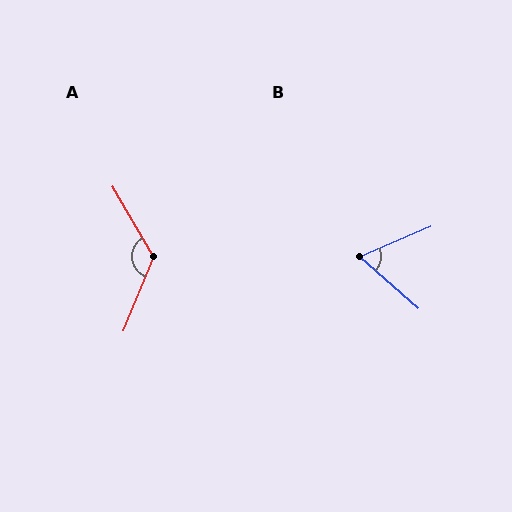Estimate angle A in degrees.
Approximately 128 degrees.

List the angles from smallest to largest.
B (64°), A (128°).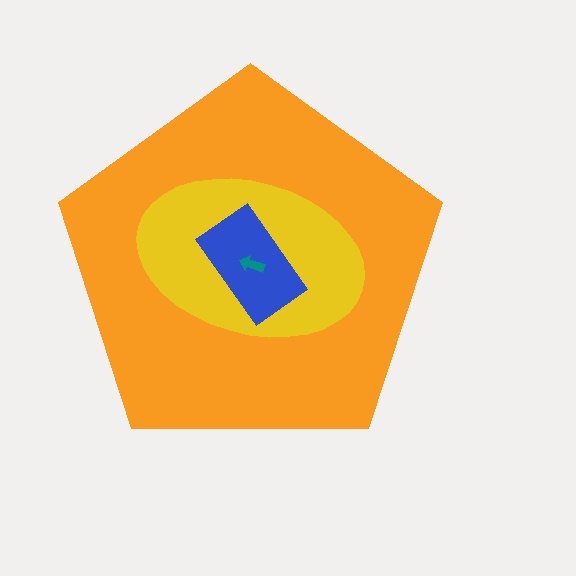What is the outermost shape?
The orange pentagon.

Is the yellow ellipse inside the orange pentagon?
Yes.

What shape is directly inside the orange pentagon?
The yellow ellipse.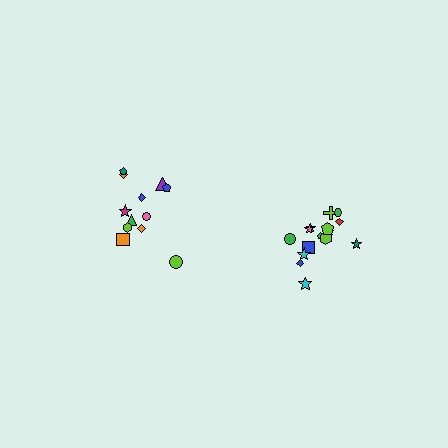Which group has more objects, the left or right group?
The right group.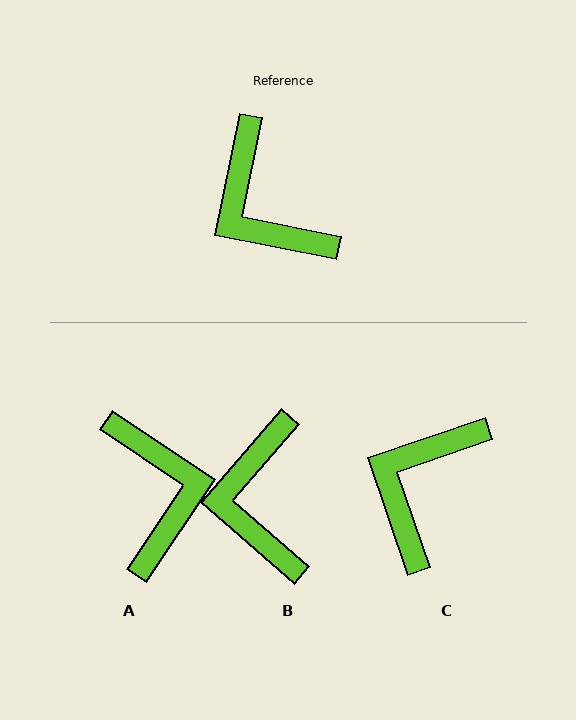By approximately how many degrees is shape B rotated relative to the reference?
Approximately 30 degrees clockwise.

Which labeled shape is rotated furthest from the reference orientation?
A, about 158 degrees away.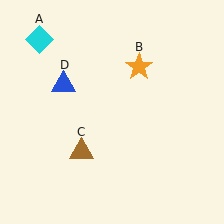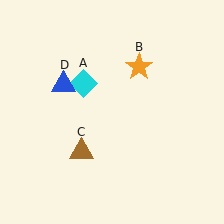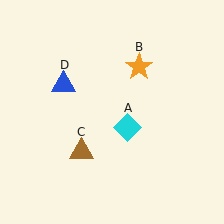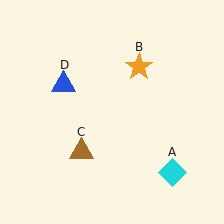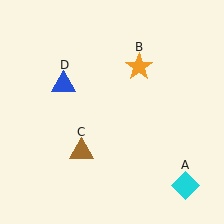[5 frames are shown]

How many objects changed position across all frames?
1 object changed position: cyan diamond (object A).